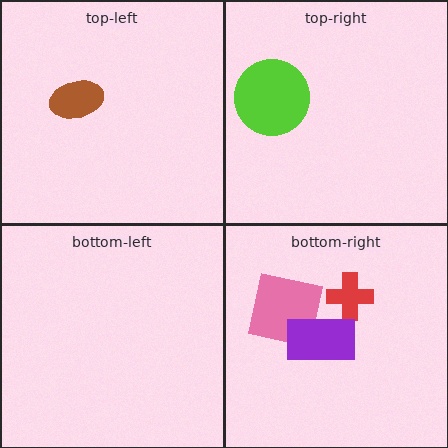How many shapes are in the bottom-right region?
3.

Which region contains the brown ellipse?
The top-left region.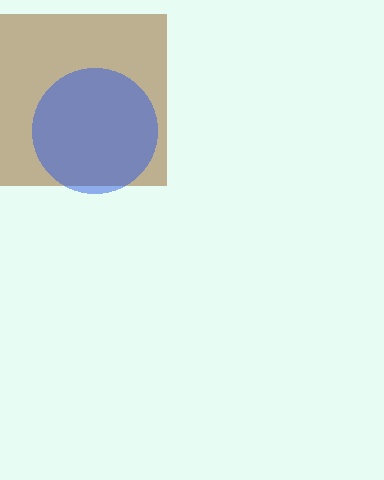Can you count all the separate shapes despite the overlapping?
Yes, there are 2 separate shapes.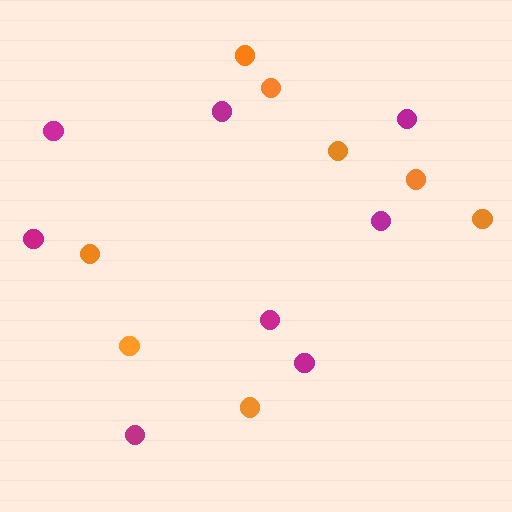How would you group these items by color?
There are 2 groups: one group of orange circles (8) and one group of magenta circles (8).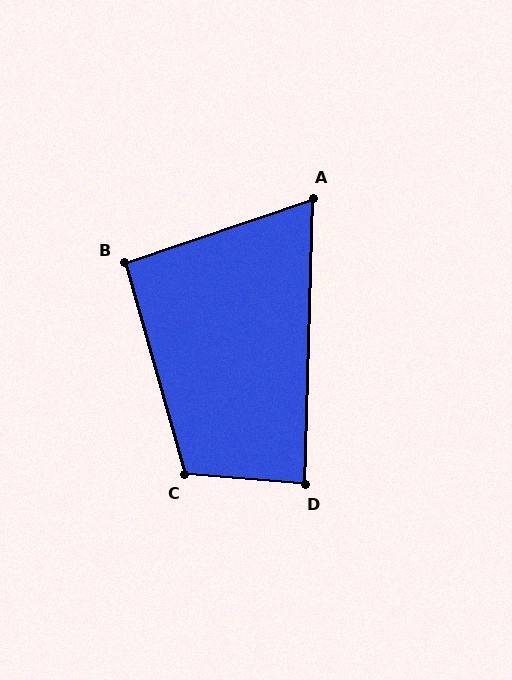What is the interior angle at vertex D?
Approximately 87 degrees (approximately right).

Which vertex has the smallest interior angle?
A, at approximately 70 degrees.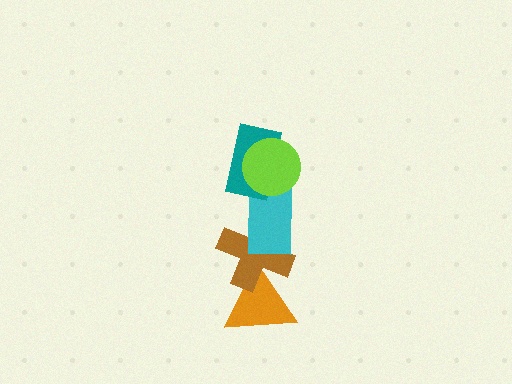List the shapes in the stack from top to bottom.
From top to bottom: the lime circle, the teal rectangle, the cyan rectangle, the brown cross, the orange triangle.